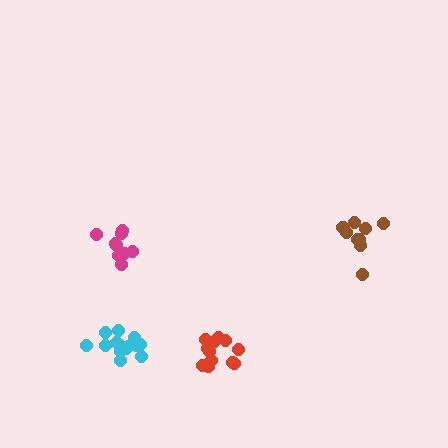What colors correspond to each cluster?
The clusters are colored: cyan, red, magenta, brown.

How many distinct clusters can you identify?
There are 4 distinct clusters.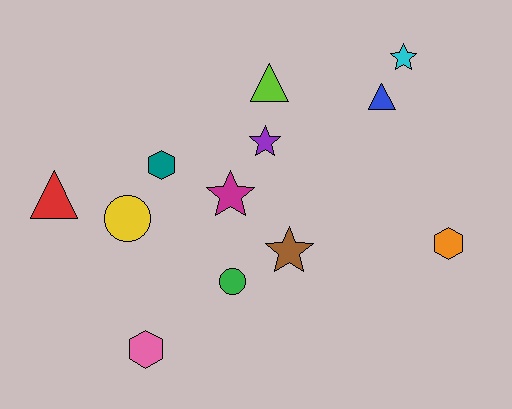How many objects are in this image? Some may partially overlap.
There are 12 objects.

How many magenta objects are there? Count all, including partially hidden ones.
There is 1 magenta object.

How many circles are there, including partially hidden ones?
There are 2 circles.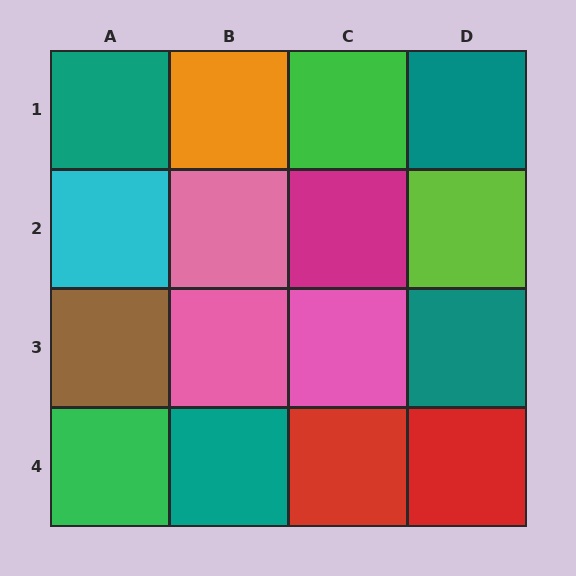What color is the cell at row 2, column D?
Lime.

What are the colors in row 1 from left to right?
Teal, orange, green, teal.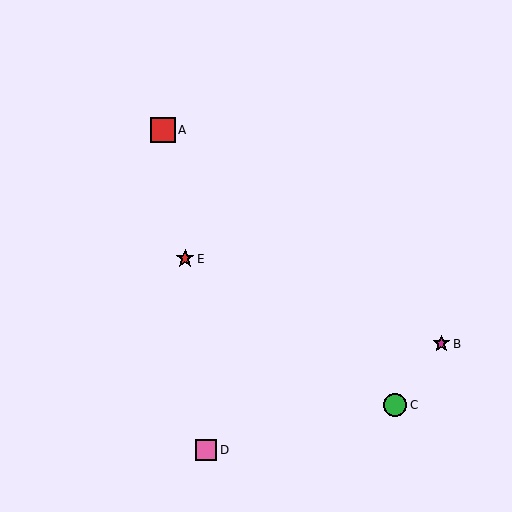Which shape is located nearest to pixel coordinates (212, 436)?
The pink square (labeled D) at (206, 450) is nearest to that location.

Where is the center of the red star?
The center of the red star is at (185, 259).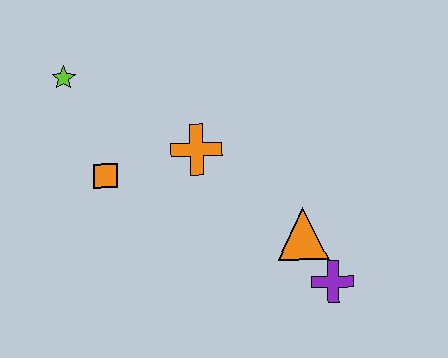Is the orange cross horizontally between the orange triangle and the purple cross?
No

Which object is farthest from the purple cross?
The lime star is farthest from the purple cross.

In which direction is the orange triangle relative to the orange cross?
The orange triangle is to the right of the orange cross.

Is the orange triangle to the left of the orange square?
No